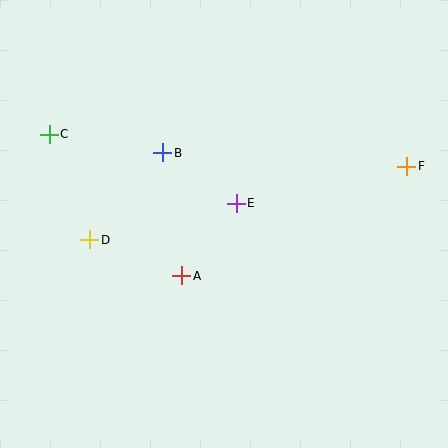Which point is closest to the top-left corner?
Point C is closest to the top-left corner.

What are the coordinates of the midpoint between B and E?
The midpoint between B and E is at (199, 178).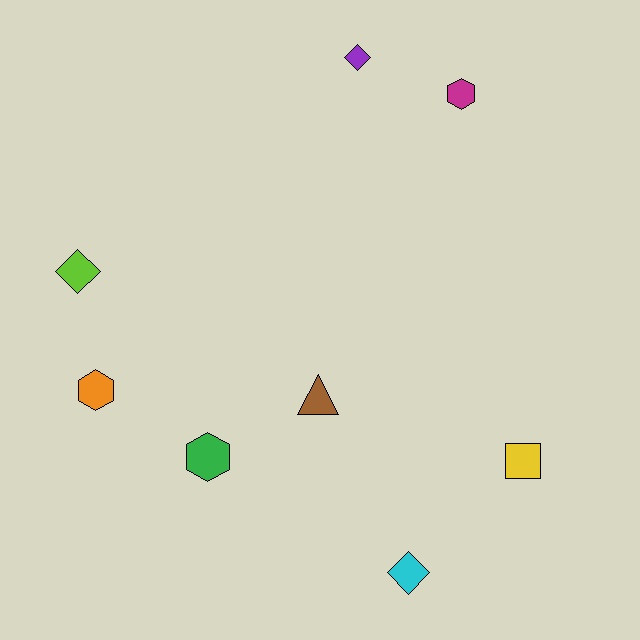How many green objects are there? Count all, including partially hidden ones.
There is 1 green object.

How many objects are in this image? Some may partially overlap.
There are 8 objects.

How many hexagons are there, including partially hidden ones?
There are 3 hexagons.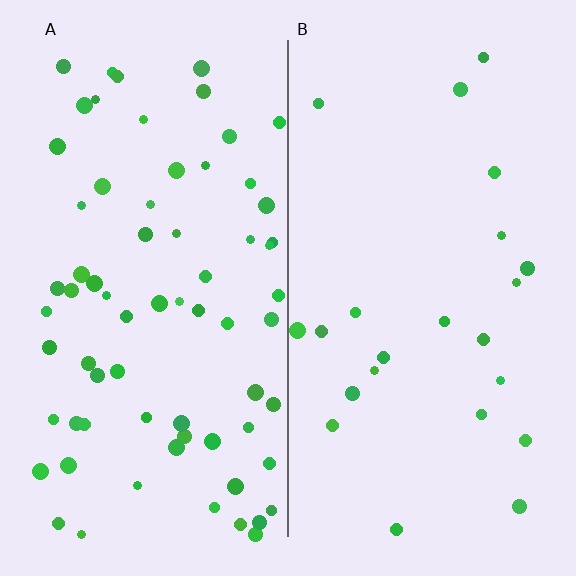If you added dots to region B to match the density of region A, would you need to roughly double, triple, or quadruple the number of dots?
Approximately triple.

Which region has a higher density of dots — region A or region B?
A (the left).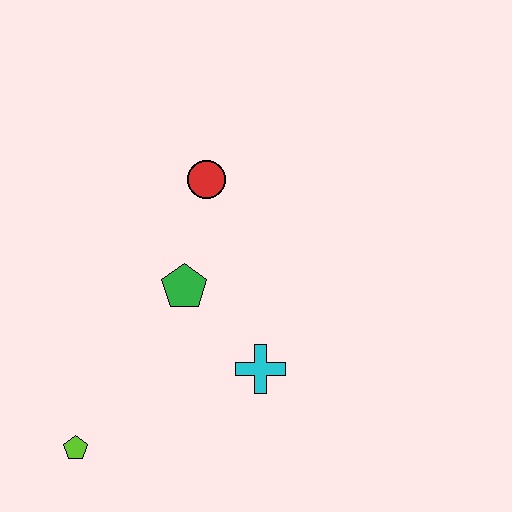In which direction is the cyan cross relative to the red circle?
The cyan cross is below the red circle.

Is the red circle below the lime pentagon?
No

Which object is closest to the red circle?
The green pentagon is closest to the red circle.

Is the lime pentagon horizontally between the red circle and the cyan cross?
No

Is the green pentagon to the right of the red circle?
No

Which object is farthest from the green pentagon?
The lime pentagon is farthest from the green pentagon.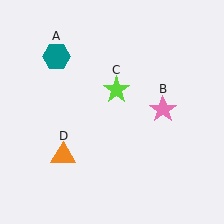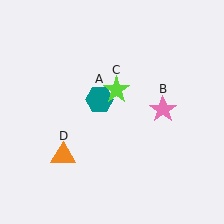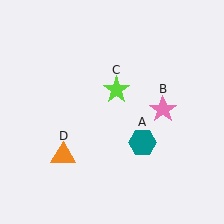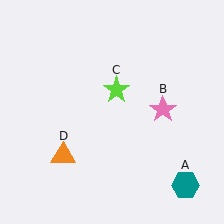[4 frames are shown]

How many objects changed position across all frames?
1 object changed position: teal hexagon (object A).